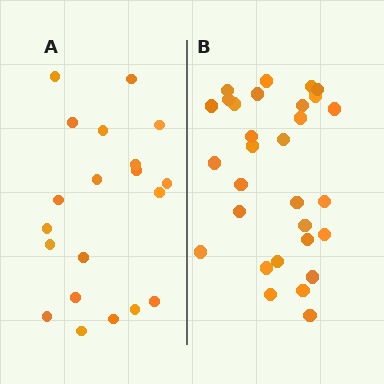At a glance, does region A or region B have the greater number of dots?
Region B (the right region) has more dots.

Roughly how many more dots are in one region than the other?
Region B has roughly 10 or so more dots than region A.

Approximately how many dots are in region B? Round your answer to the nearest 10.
About 30 dots.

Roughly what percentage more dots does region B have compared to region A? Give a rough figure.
About 50% more.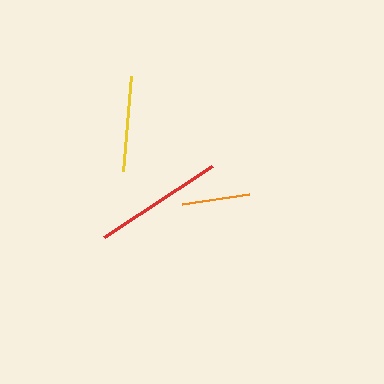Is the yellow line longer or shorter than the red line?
The red line is longer than the yellow line.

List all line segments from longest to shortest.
From longest to shortest: red, yellow, orange.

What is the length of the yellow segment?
The yellow segment is approximately 95 pixels long.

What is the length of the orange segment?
The orange segment is approximately 68 pixels long.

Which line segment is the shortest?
The orange line is the shortest at approximately 68 pixels.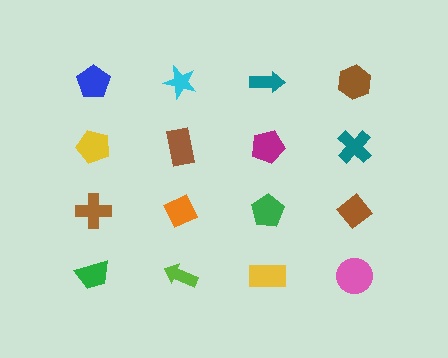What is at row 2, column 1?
A yellow pentagon.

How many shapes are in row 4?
4 shapes.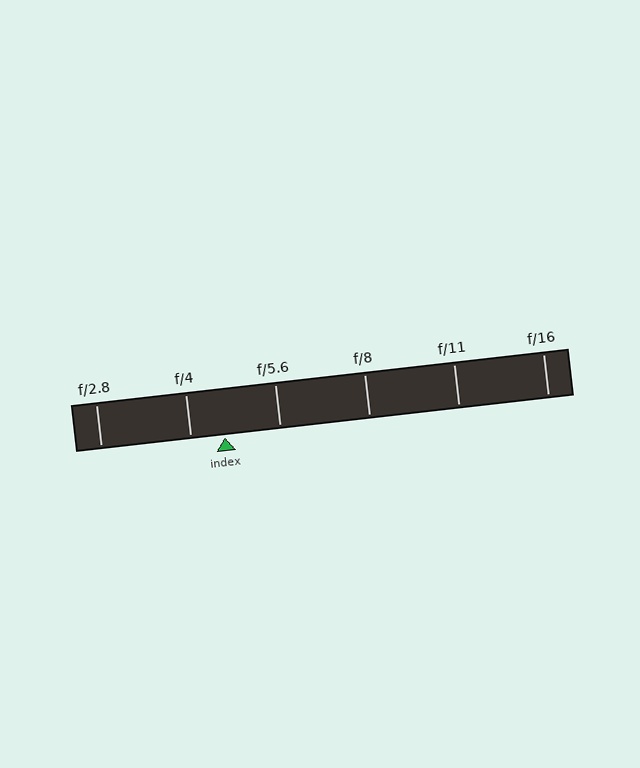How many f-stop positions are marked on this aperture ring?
There are 6 f-stop positions marked.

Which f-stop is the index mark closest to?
The index mark is closest to f/4.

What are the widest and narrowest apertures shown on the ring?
The widest aperture shown is f/2.8 and the narrowest is f/16.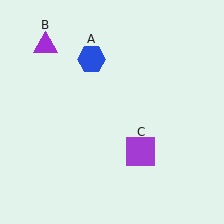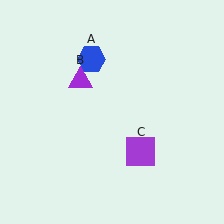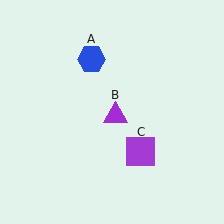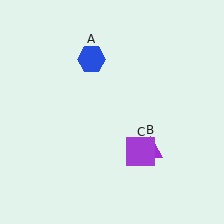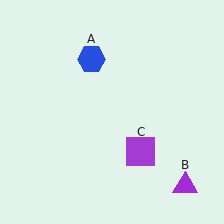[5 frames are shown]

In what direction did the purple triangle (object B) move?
The purple triangle (object B) moved down and to the right.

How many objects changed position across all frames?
1 object changed position: purple triangle (object B).